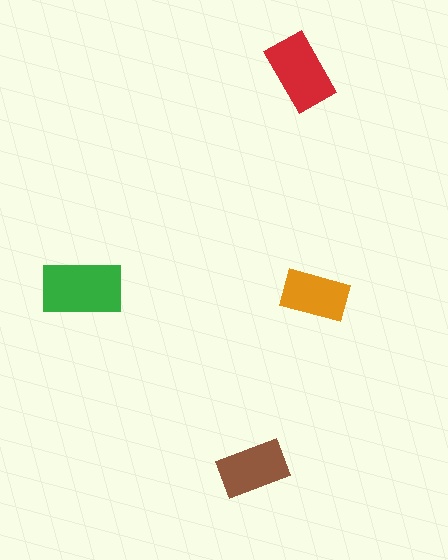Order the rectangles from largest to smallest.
the green one, the red one, the brown one, the orange one.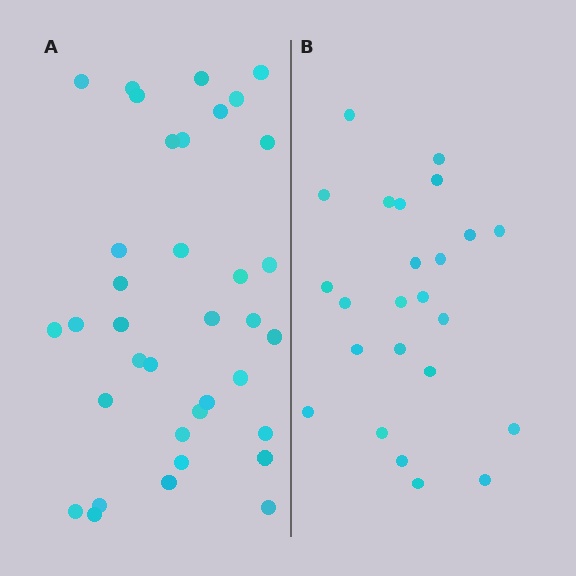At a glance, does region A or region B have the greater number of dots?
Region A (the left region) has more dots.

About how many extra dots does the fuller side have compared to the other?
Region A has roughly 12 or so more dots than region B.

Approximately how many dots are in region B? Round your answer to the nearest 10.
About 20 dots. (The exact count is 24, which rounds to 20.)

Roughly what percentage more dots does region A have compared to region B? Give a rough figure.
About 50% more.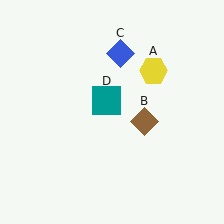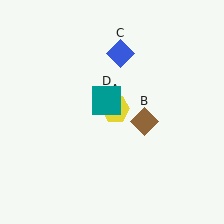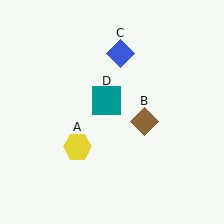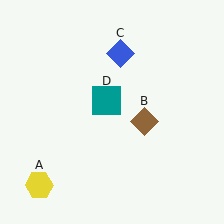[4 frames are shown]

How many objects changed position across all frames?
1 object changed position: yellow hexagon (object A).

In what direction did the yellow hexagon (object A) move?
The yellow hexagon (object A) moved down and to the left.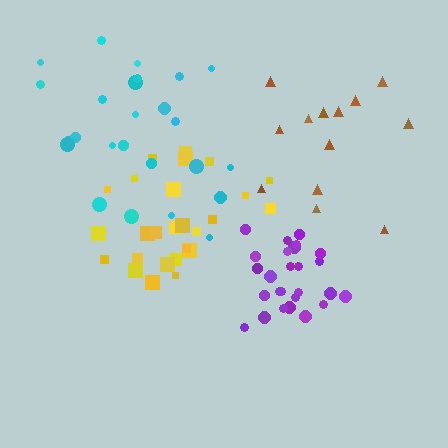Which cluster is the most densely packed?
Purple.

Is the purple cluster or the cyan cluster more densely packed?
Purple.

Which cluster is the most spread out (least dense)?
Cyan.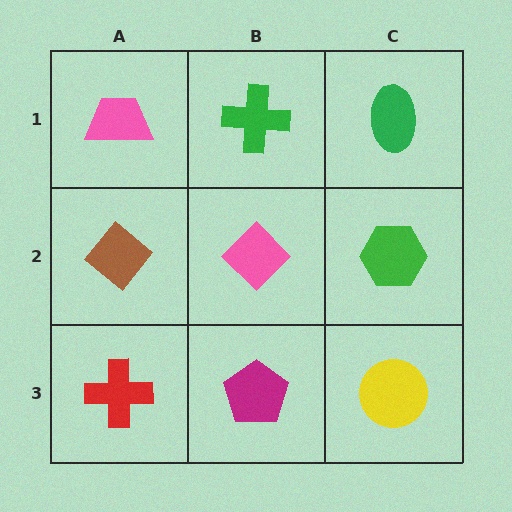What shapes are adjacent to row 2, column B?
A green cross (row 1, column B), a magenta pentagon (row 3, column B), a brown diamond (row 2, column A), a green hexagon (row 2, column C).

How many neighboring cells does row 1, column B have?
3.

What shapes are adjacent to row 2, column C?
A green ellipse (row 1, column C), a yellow circle (row 3, column C), a pink diamond (row 2, column B).